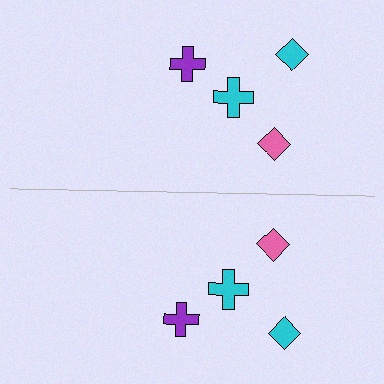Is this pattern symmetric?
Yes, this pattern has bilateral (reflection) symmetry.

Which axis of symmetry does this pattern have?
The pattern has a horizontal axis of symmetry running through the center of the image.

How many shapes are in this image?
There are 8 shapes in this image.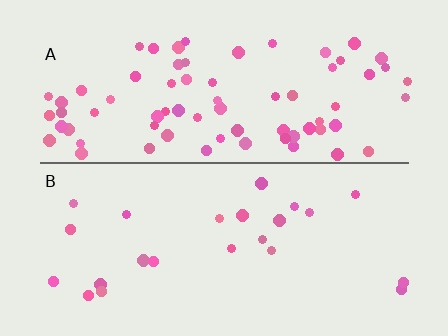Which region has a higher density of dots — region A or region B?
A (the top).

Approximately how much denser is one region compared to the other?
Approximately 3.1× — region A over region B.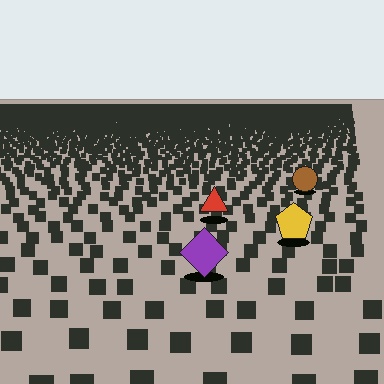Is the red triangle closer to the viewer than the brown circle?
Yes. The red triangle is closer — you can tell from the texture gradient: the ground texture is coarser near it.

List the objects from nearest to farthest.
From nearest to farthest: the purple diamond, the yellow pentagon, the red triangle, the brown circle.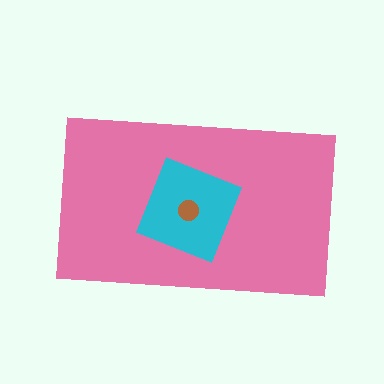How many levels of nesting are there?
3.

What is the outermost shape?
The pink rectangle.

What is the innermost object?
The brown circle.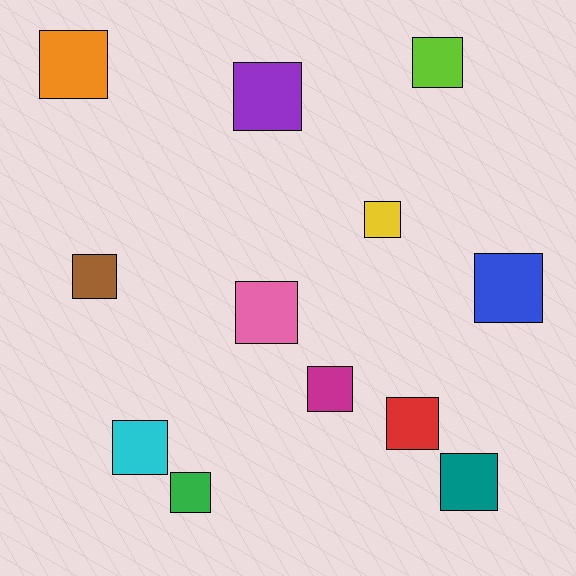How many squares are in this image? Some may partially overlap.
There are 12 squares.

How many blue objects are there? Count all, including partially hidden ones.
There is 1 blue object.